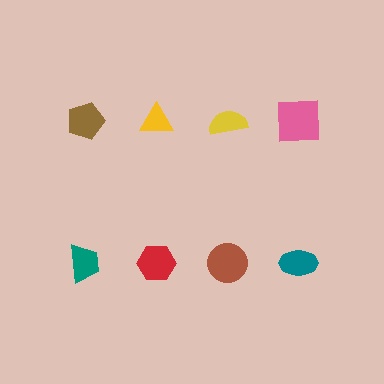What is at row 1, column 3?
A yellow semicircle.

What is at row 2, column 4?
A teal ellipse.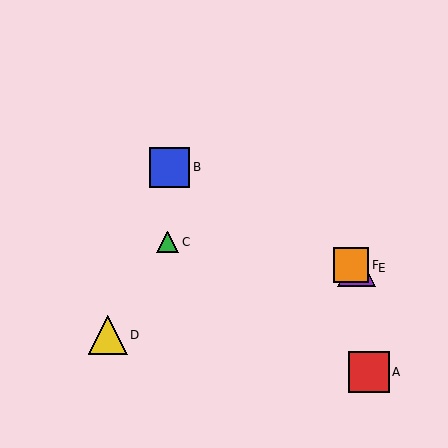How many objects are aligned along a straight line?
3 objects (B, E, F) are aligned along a straight line.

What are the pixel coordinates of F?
Object F is at (351, 265).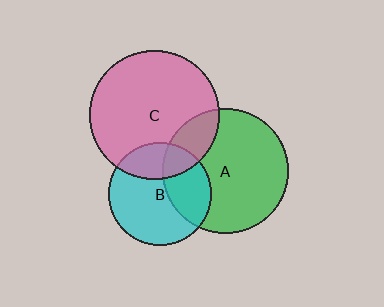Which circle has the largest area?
Circle C (pink).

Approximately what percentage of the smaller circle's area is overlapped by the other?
Approximately 20%.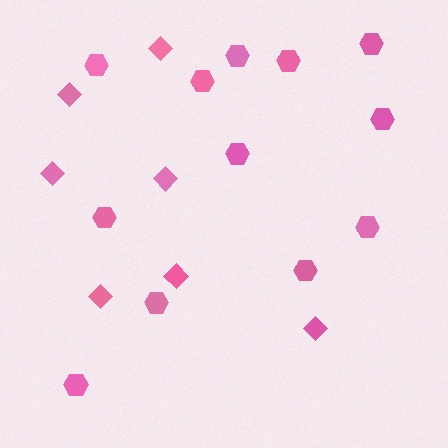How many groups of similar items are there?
There are 2 groups: one group of hexagons (12) and one group of diamonds (7).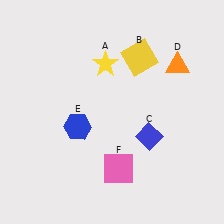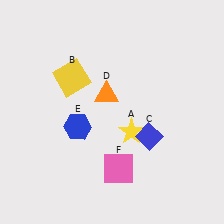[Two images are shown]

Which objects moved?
The objects that moved are: the yellow star (A), the yellow square (B), the orange triangle (D).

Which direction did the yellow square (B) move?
The yellow square (B) moved left.